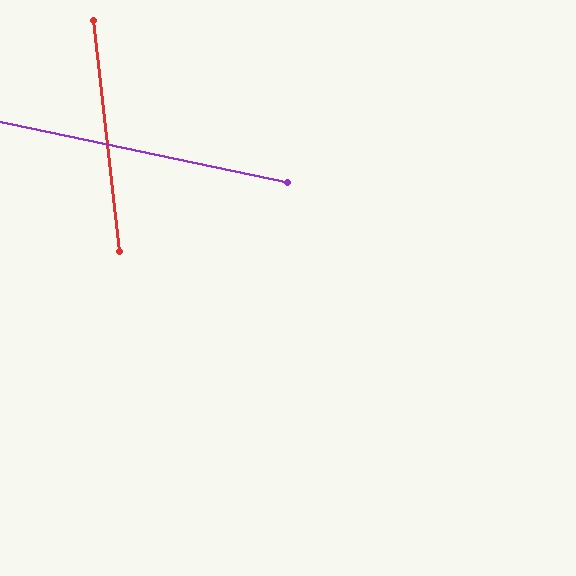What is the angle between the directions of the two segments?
Approximately 72 degrees.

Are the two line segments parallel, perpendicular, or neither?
Neither parallel nor perpendicular — they differ by about 72°.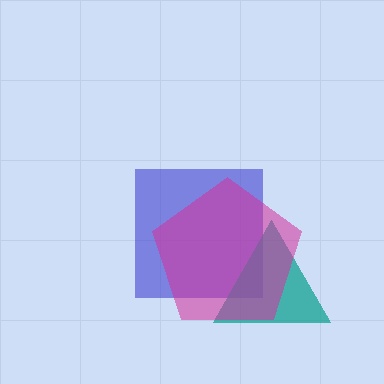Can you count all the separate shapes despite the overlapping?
Yes, there are 3 separate shapes.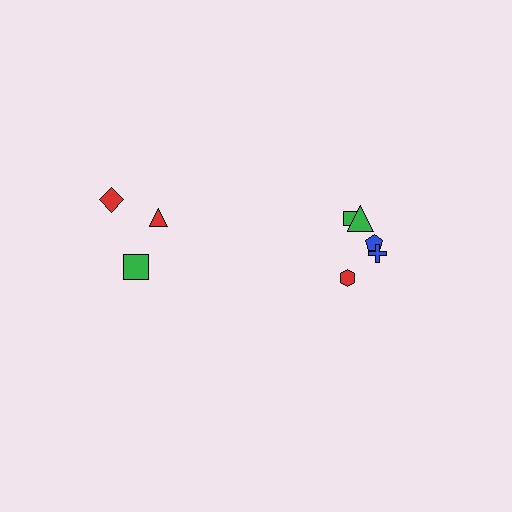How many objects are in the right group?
There are 5 objects.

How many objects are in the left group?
There are 3 objects.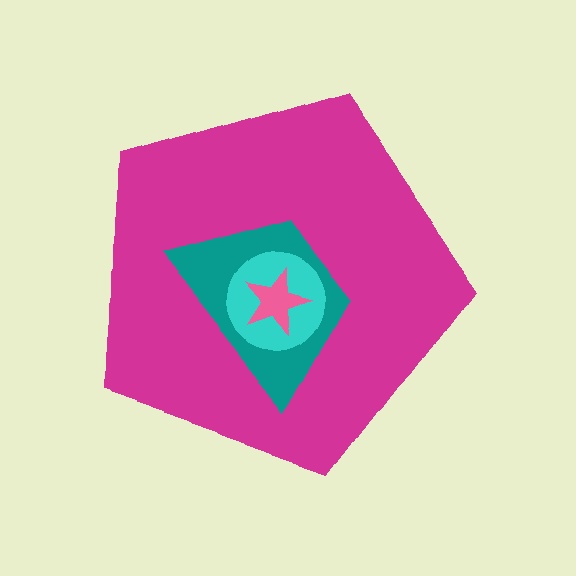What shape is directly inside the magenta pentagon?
The teal trapezoid.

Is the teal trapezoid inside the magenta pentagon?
Yes.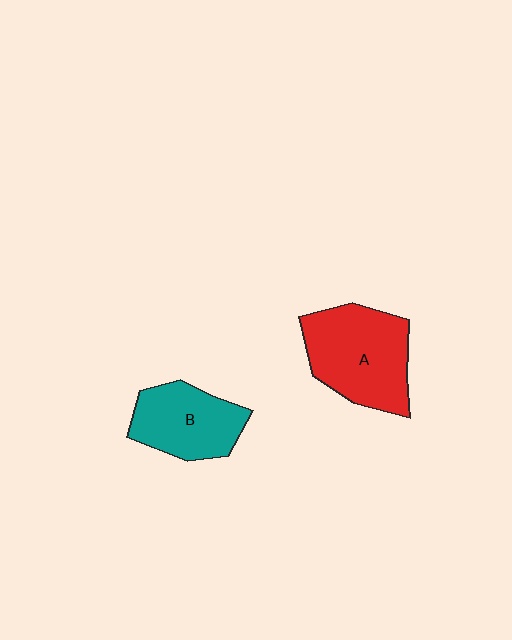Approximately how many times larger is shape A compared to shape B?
Approximately 1.3 times.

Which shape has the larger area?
Shape A (red).